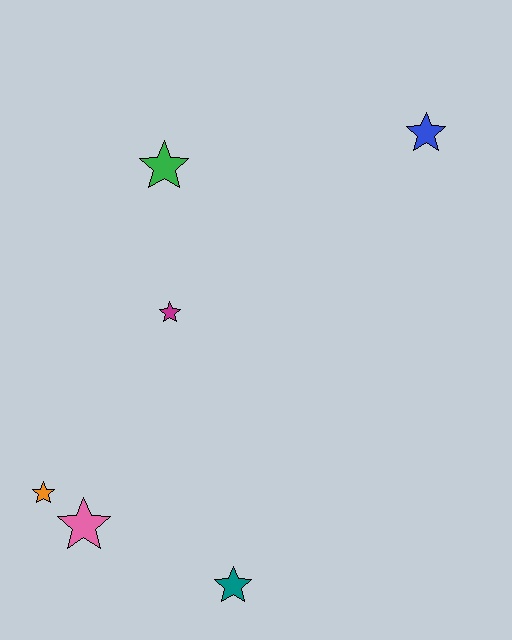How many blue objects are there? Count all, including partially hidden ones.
There is 1 blue object.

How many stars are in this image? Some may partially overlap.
There are 6 stars.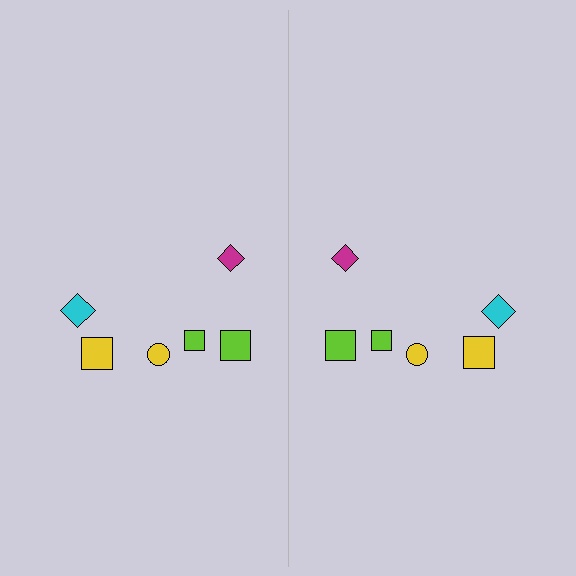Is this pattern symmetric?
Yes, this pattern has bilateral (reflection) symmetry.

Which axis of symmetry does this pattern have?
The pattern has a vertical axis of symmetry running through the center of the image.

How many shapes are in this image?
There are 12 shapes in this image.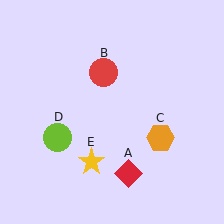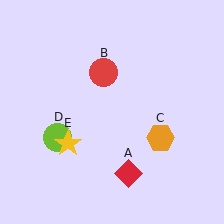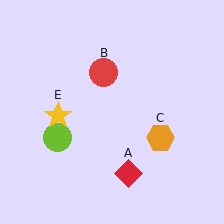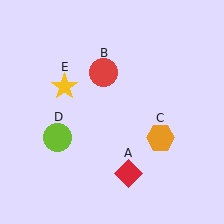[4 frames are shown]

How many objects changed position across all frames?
1 object changed position: yellow star (object E).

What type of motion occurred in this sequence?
The yellow star (object E) rotated clockwise around the center of the scene.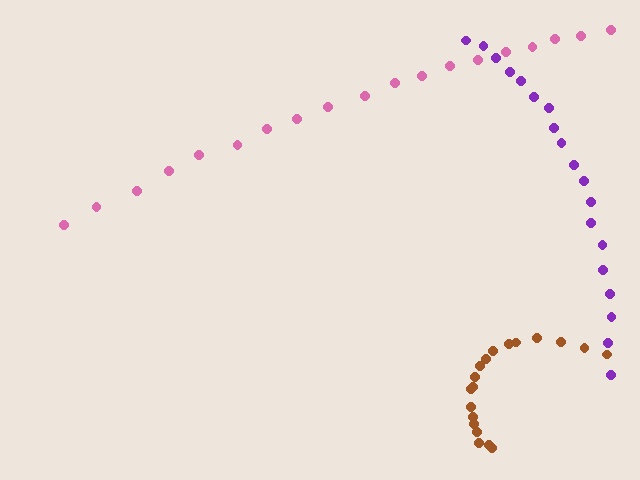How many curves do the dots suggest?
There are 3 distinct paths.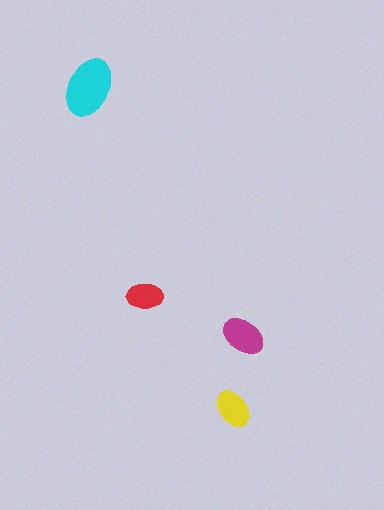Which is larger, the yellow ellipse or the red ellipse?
The yellow one.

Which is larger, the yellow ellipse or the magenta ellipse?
The magenta one.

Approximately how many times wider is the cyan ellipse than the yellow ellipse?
About 1.5 times wider.